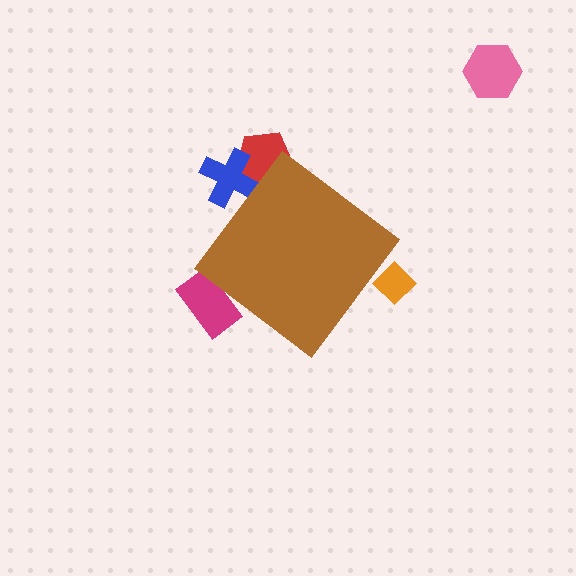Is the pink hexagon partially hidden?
No, the pink hexagon is fully visible.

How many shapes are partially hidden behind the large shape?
4 shapes are partially hidden.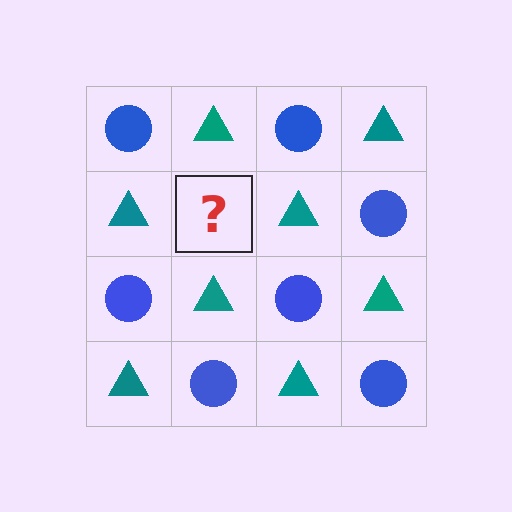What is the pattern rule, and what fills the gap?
The rule is that it alternates blue circle and teal triangle in a checkerboard pattern. The gap should be filled with a blue circle.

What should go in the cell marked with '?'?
The missing cell should contain a blue circle.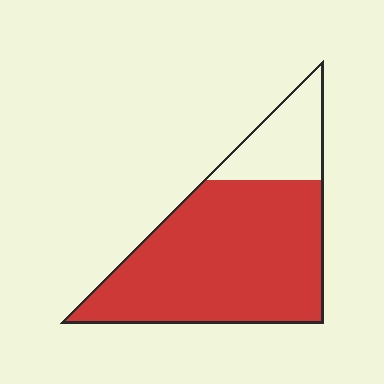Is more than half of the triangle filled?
Yes.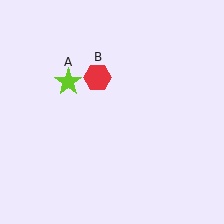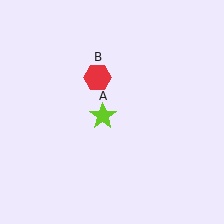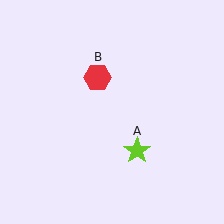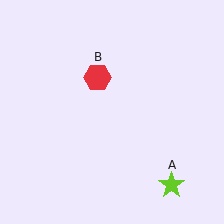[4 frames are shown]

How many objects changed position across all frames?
1 object changed position: lime star (object A).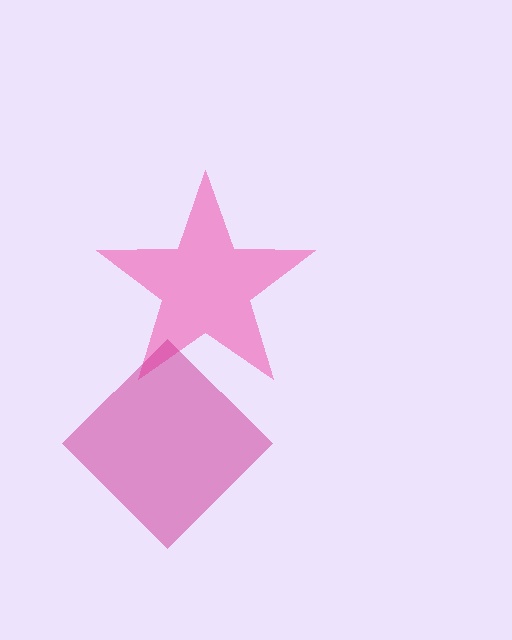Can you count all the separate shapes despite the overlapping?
Yes, there are 2 separate shapes.